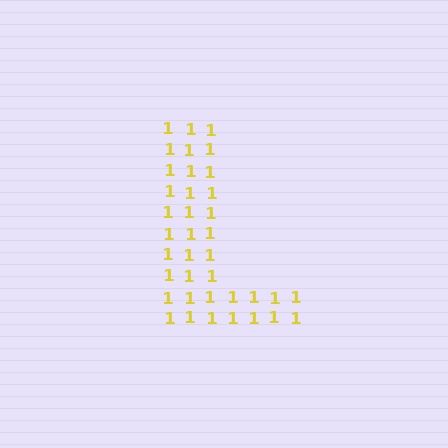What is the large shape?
The large shape is the letter L.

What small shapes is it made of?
It is made of small digit 1's.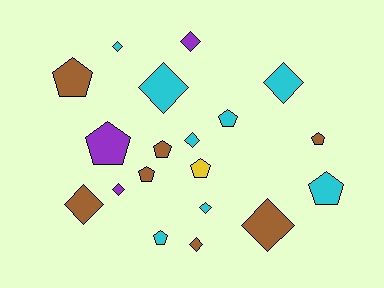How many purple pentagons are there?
There is 1 purple pentagon.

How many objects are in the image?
There are 19 objects.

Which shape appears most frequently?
Diamond, with 10 objects.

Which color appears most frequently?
Cyan, with 8 objects.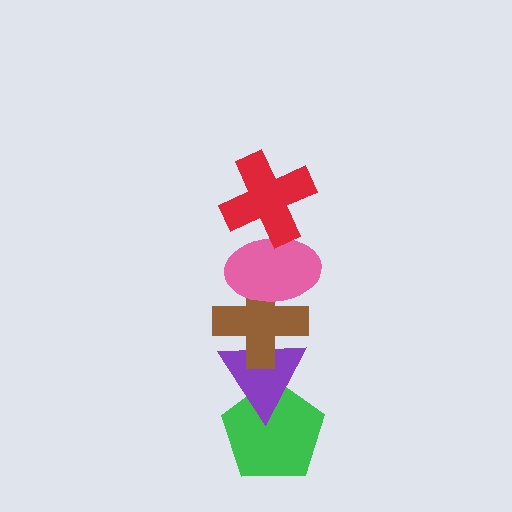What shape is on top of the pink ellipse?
The red cross is on top of the pink ellipse.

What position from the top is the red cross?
The red cross is 1st from the top.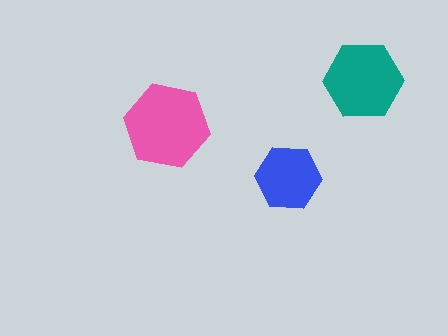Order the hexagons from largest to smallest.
the pink one, the teal one, the blue one.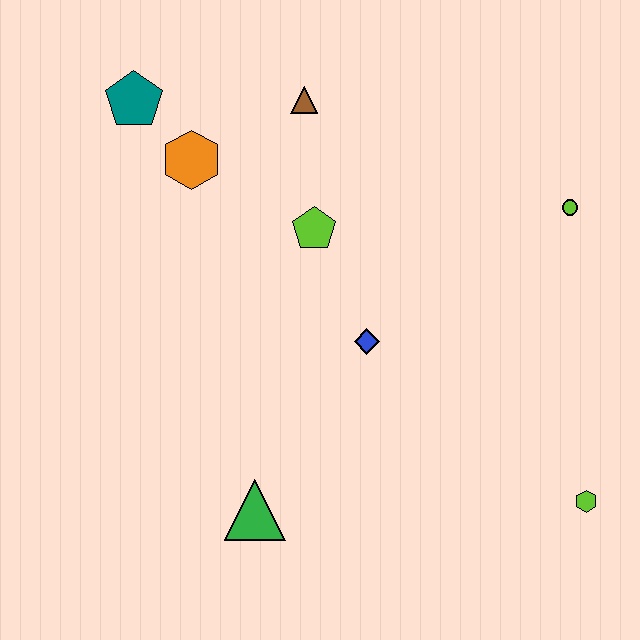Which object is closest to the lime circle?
The blue diamond is closest to the lime circle.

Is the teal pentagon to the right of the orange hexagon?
No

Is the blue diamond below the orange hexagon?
Yes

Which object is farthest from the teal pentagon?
The lime hexagon is farthest from the teal pentagon.